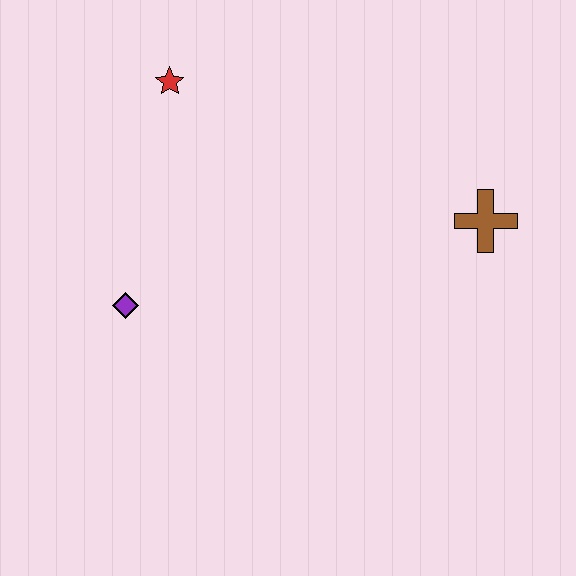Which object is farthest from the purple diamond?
The brown cross is farthest from the purple diamond.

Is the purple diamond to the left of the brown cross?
Yes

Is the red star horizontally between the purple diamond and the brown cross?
Yes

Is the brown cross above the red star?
No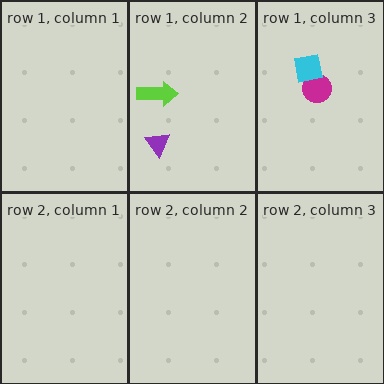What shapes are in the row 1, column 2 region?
The lime arrow, the purple triangle.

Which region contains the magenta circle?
The row 1, column 3 region.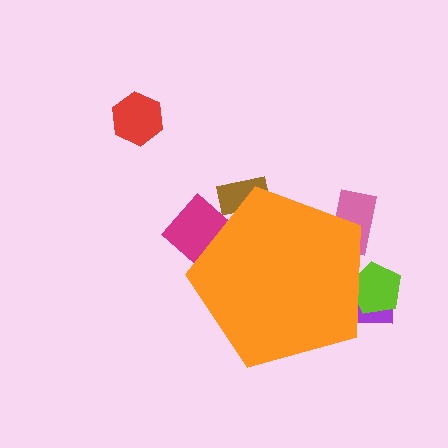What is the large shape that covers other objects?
An orange pentagon.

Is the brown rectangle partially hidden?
Yes, the brown rectangle is partially hidden behind the orange pentagon.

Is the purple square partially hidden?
Yes, the purple square is partially hidden behind the orange pentagon.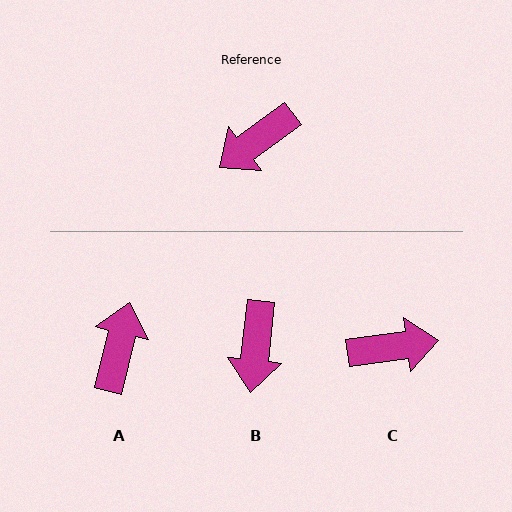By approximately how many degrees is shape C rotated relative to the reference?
Approximately 152 degrees counter-clockwise.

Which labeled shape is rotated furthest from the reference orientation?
C, about 152 degrees away.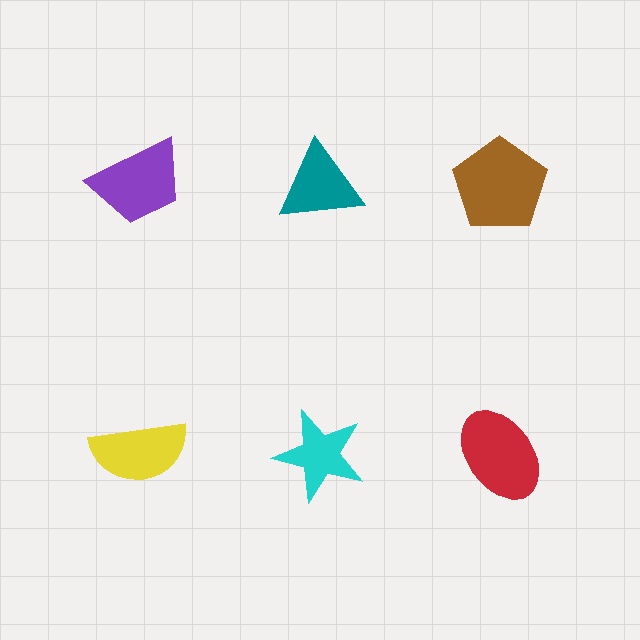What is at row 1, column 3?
A brown pentagon.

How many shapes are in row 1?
3 shapes.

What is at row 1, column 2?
A teal triangle.